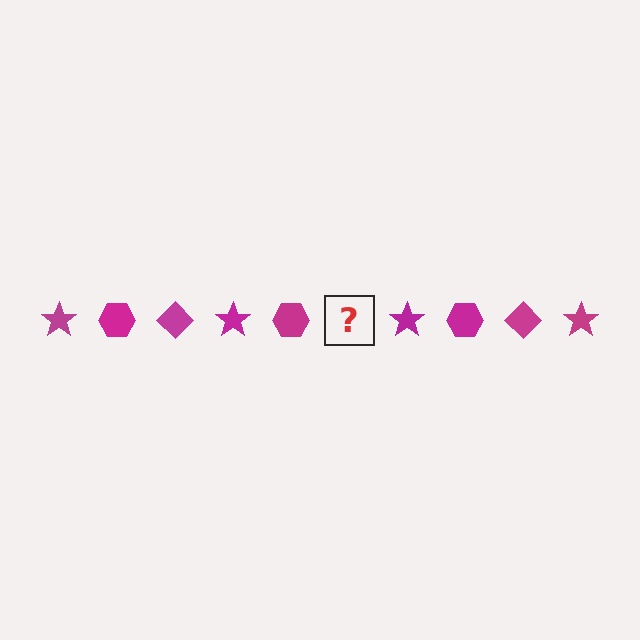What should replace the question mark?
The question mark should be replaced with a magenta diamond.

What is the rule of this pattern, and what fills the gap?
The rule is that the pattern cycles through star, hexagon, diamond shapes in magenta. The gap should be filled with a magenta diamond.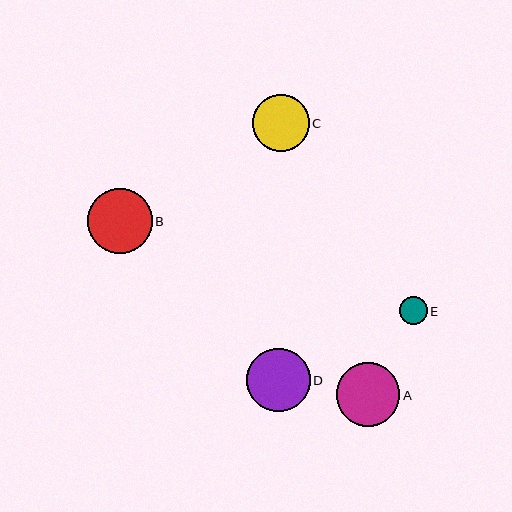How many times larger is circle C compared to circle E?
Circle C is approximately 2.0 times the size of circle E.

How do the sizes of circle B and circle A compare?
Circle B and circle A are approximately the same size.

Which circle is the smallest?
Circle E is the smallest with a size of approximately 28 pixels.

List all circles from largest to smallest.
From largest to smallest: B, A, D, C, E.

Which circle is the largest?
Circle B is the largest with a size of approximately 65 pixels.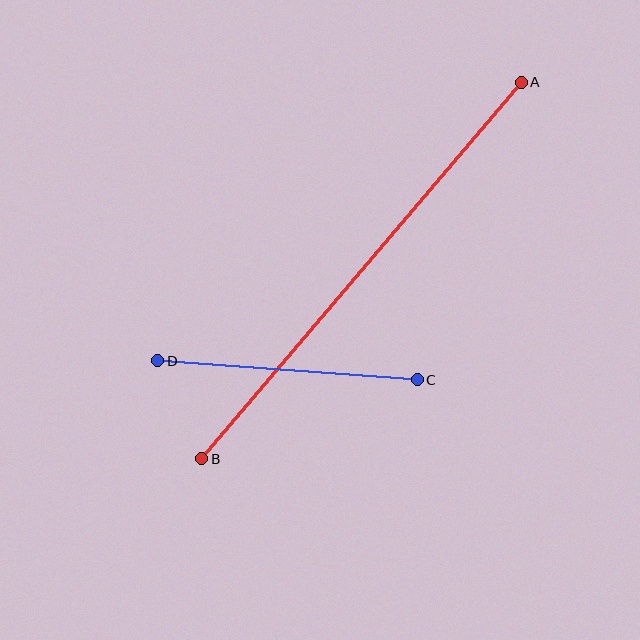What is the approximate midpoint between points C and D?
The midpoint is at approximately (288, 370) pixels.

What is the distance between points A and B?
The distance is approximately 494 pixels.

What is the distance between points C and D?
The distance is approximately 260 pixels.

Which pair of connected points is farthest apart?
Points A and B are farthest apart.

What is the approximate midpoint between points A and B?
The midpoint is at approximately (361, 270) pixels.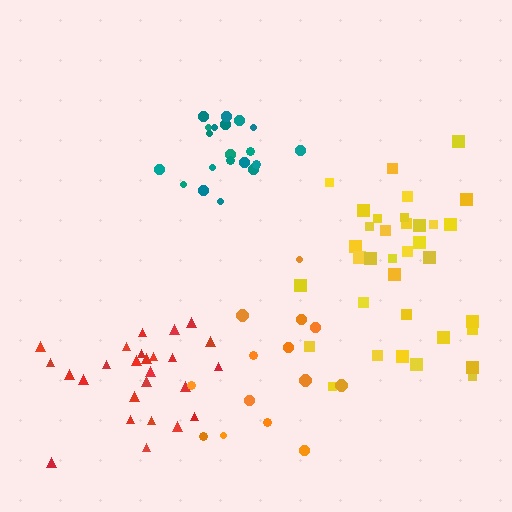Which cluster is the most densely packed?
Teal.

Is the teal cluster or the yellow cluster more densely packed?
Teal.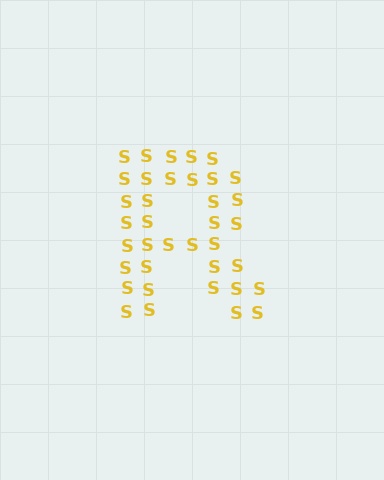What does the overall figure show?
The overall figure shows the letter R.